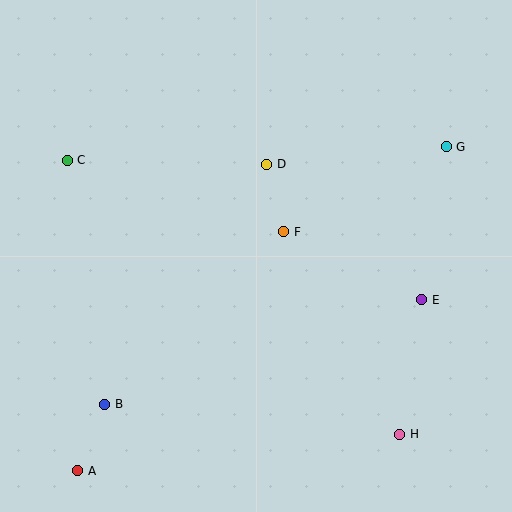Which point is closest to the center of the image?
Point F at (284, 232) is closest to the center.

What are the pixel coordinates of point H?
Point H is at (400, 434).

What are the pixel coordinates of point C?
Point C is at (67, 160).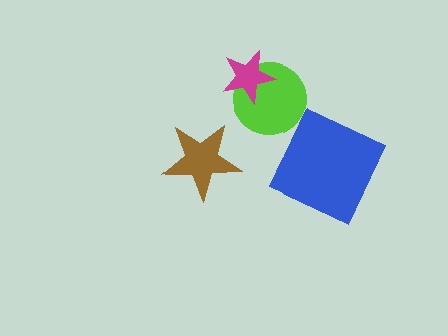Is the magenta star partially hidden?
No, no other shape covers it.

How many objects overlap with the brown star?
0 objects overlap with the brown star.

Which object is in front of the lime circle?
The magenta star is in front of the lime circle.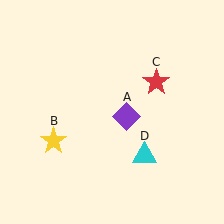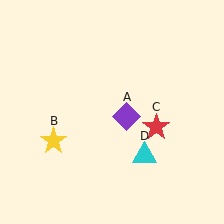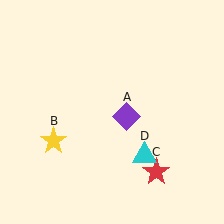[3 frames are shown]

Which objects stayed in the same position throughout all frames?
Purple diamond (object A) and yellow star (object B) and cyan triangle (object D) remained stationary.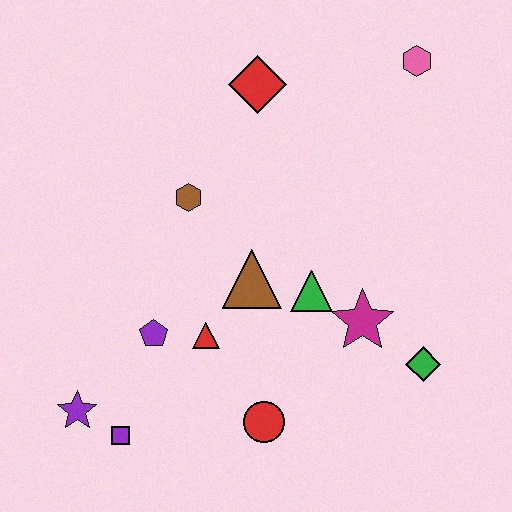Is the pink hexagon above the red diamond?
Yes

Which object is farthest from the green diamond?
The purple star is farthest from the green diamond.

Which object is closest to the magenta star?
The green triangle is closest to the magenta star.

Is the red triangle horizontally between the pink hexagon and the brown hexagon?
Yes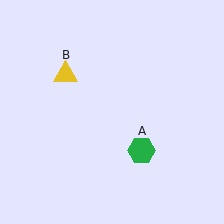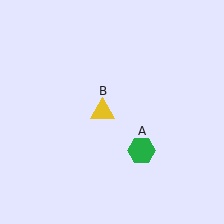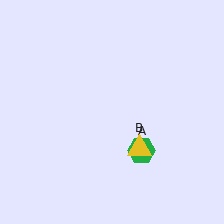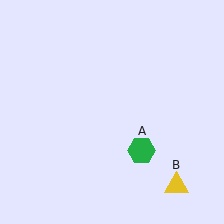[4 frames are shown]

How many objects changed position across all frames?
1 object changed position: yellow triangle (object B).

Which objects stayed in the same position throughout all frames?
Green hexagon (object A) remained stationary.